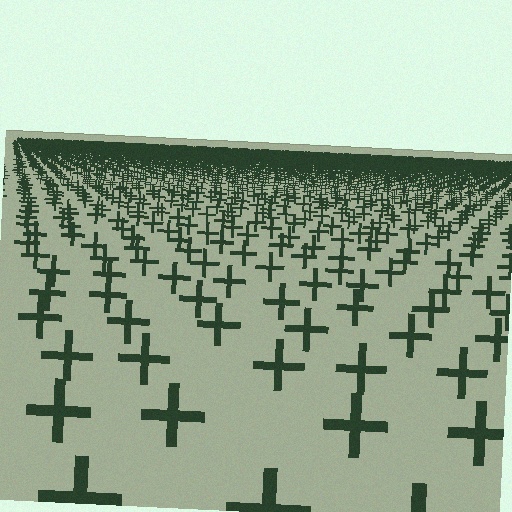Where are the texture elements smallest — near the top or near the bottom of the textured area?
Near the top.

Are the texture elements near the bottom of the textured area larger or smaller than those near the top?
Larger. Near the bottom, elements are closer to the viewer and appear at a bigger on-screen size.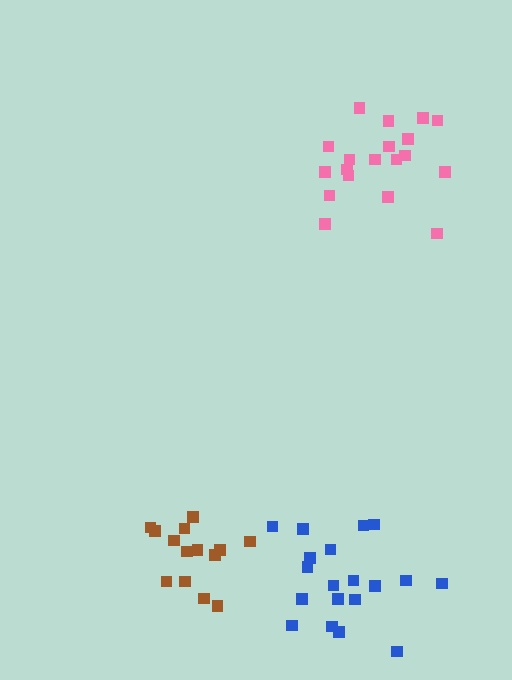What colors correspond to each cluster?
The clusters are colored: brown, pink, blue.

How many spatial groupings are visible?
There are 3 spatial groupings.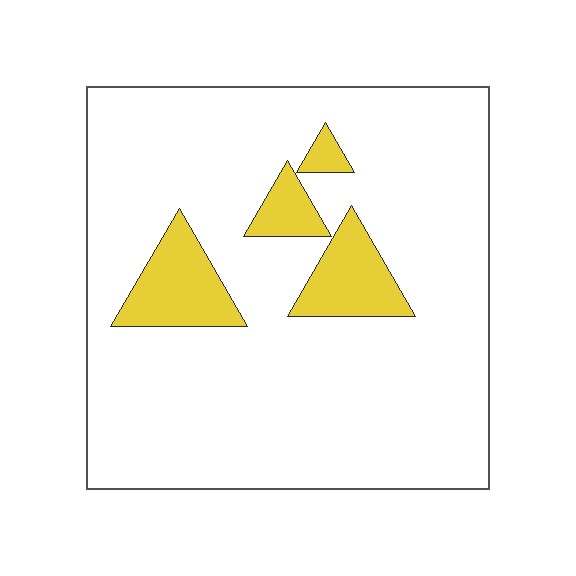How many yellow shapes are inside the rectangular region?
4.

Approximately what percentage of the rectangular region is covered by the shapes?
Approximately 15%.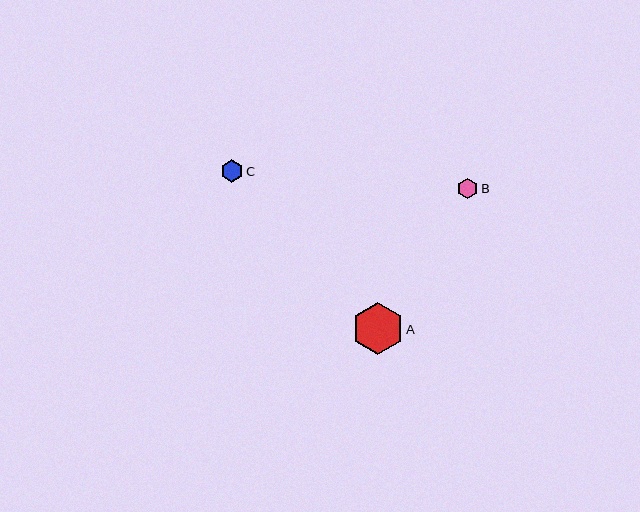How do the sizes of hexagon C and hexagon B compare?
Hexagon C and hexagon B are approximately the same size.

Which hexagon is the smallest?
Hexagon B is the smallest with a size of approximately 20 pixels.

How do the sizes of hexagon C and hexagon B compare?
Hexagon C and hexagon B are approximately the same size.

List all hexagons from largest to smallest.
From largest to smallest: A, C, B.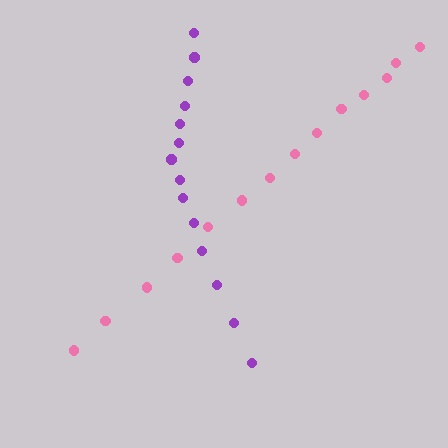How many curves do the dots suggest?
There are 2 distinct paths.